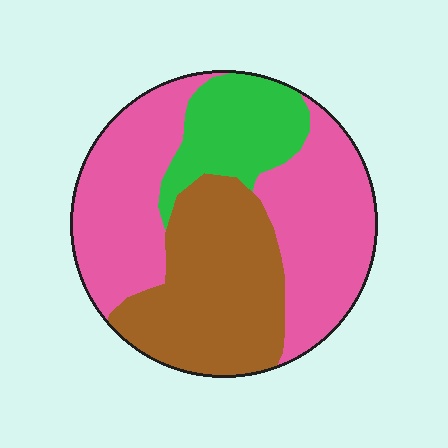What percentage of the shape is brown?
Brown covers around 35% of the shape.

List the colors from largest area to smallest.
From largest to smallest: pink, brown, green.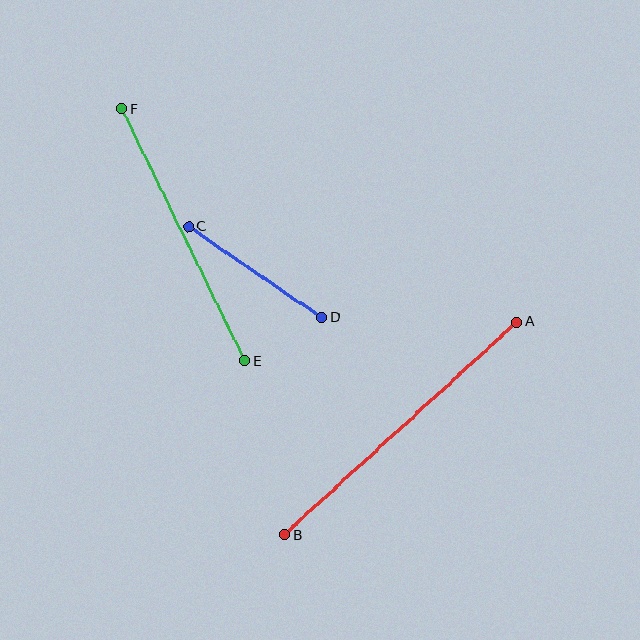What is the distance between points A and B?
The distance is approximately 315 pixels.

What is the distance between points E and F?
The distance is approximately 280 pixels.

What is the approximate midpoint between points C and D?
The midpoint is at approximately (255, 272) pixels.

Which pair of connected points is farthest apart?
Points A and B are farthest apart.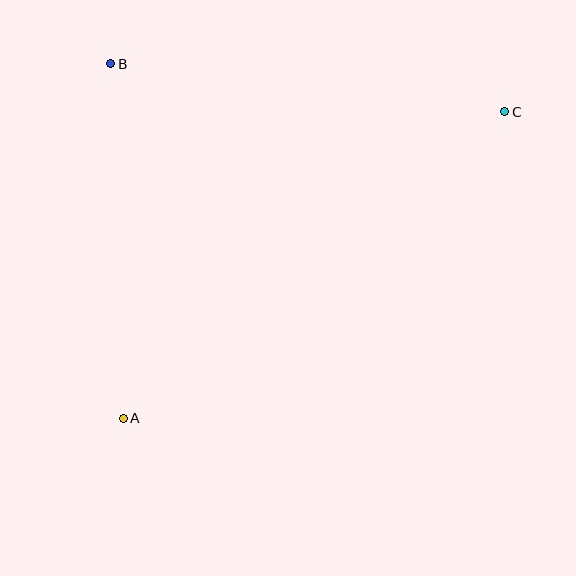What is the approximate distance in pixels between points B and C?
The distance between B and C is approximately 397 pixels.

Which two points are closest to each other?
Points A and B are closest to each other.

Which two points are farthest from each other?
Points A and C are farthest from each other.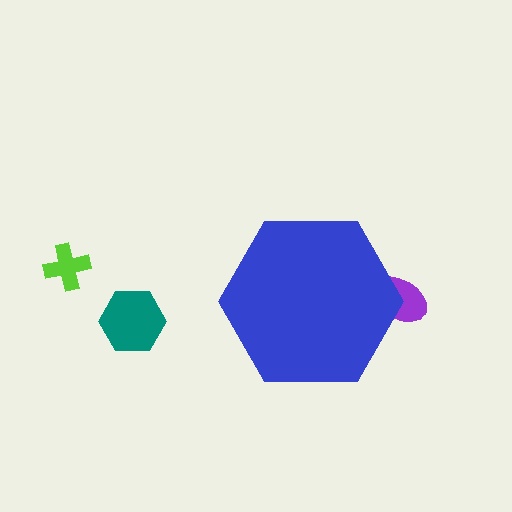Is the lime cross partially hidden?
No, the lime cross is fully visible.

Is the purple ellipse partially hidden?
Yes, the purple ellipse is partially hidden behind the blue hexagon.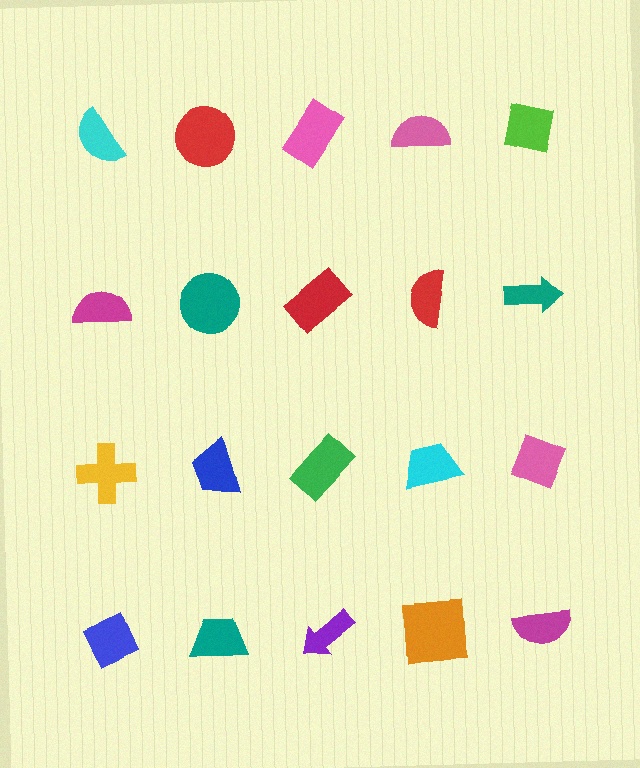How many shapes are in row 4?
5 shapes.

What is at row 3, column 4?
A cyan trapezoid.